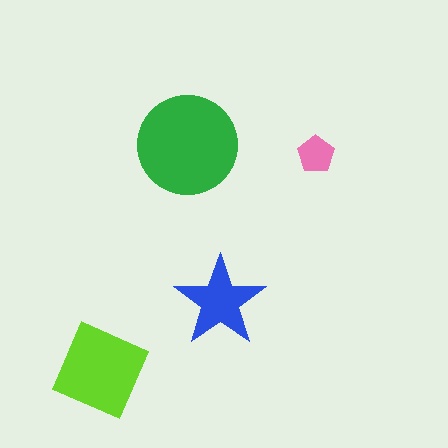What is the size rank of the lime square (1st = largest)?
2nd.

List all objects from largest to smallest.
The green circle, the lime square, the blue star, the pink pentagon.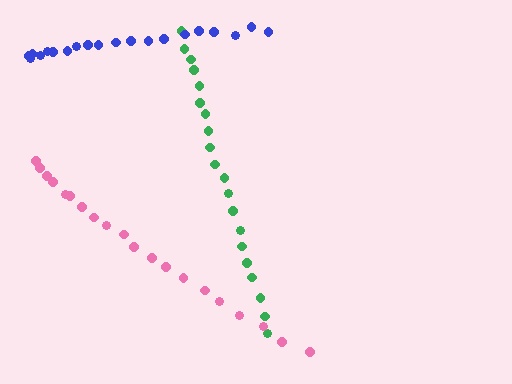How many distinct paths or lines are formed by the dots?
There are 3 distinct paths.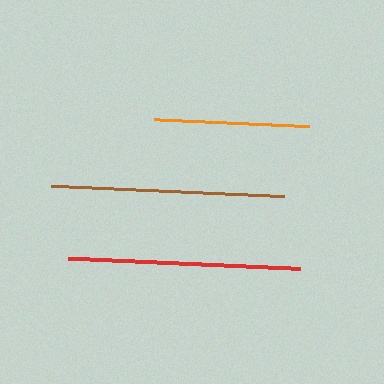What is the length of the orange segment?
The orange segment is approximately 155 pixels long.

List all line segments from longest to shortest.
From longest to shortest: brown, red, orange.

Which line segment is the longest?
The brown line is the longest at approximately 233 pixels.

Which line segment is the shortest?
The orange line is the shortest at approximately 155 pixels.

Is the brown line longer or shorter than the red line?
The brown line is longer than the red line.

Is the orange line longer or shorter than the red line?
The red line is longer than the orange line.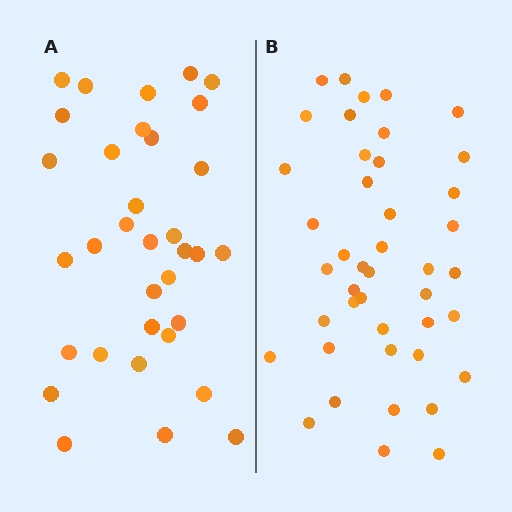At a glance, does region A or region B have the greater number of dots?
Region B (the right region) has more dots.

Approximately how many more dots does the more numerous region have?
Region B has roughly 8 or so more dots than region A.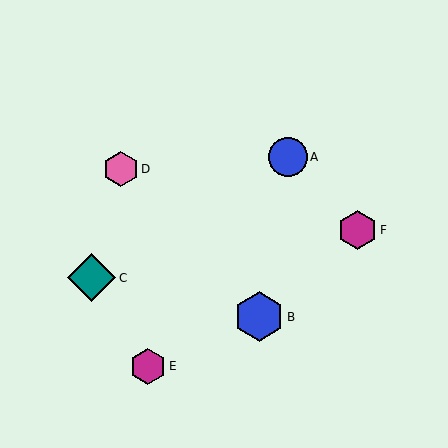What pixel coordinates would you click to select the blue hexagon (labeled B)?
Click at (259, 317) to select the blue hexagon B.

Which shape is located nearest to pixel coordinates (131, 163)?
The pink hexagon (labeled D) at (121, 169) is nearest to that location.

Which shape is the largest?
The blue hexagon (labeled B) is the largest.